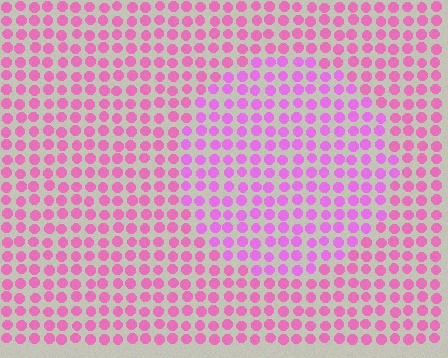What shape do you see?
I see a circle.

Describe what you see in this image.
The image is filled with small pink elements in a uniform arrangement. A circle-shaped region is visible where the elements are tinted to a slightly different hue, forming a subtle color boundary.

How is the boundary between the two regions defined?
The boundary is defined purely by a slight shift in hue (about 24 degrees). Spacing, size, and orientation are identical on both sides.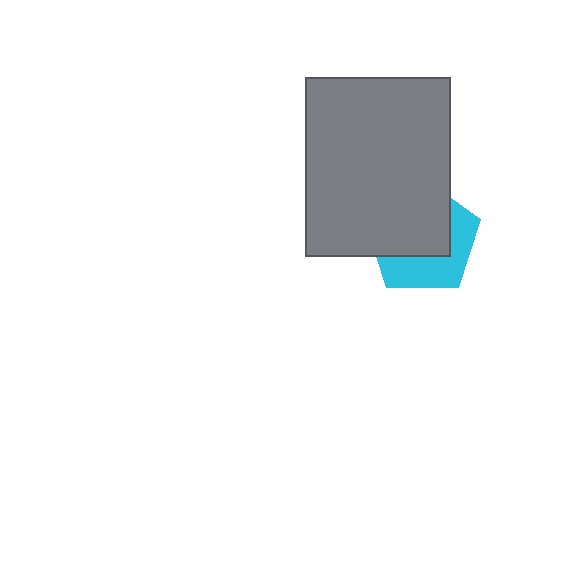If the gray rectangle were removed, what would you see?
You would see the complete cyan pentagon.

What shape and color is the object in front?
The object in front is a gray rectangle.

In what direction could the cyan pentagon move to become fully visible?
The cyan pentagon could move toward the lower-right. That would shift it out from behind the gray rectangle entirely.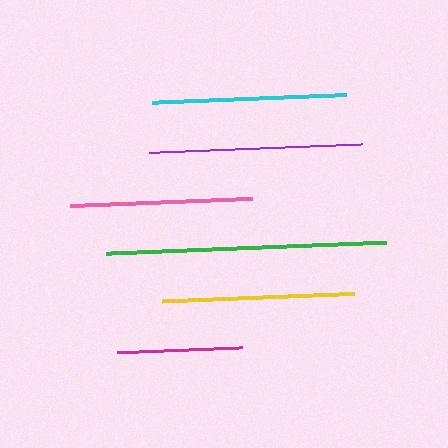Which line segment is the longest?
The green line is the longest at approximately 280 pixels.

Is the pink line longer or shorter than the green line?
The green line is longer than the pink line.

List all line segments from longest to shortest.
From longest to shortest: green, purple, cyan, yellow, pink, magenta.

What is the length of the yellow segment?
The yellow segment is approximately 192 pixels long.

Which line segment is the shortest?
The magenta line is the shortest at approximately 125 pixels.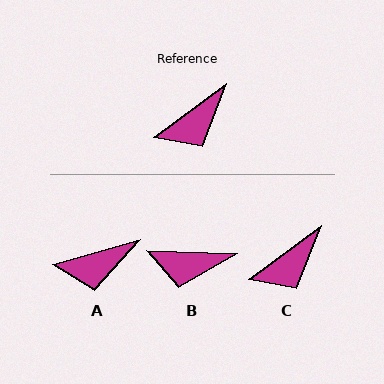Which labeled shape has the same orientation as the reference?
C.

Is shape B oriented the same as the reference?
No, it is off by about 38 degrees.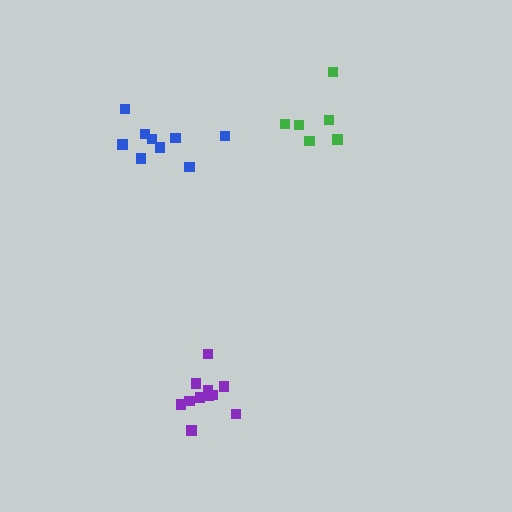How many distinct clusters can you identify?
There are 3 distinct clusters.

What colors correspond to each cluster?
The clusters are colored: green, purple, blue.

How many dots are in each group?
Group 1: 6 dots, Group 2: 11 dots, Group 3: 9 dots (26 total).